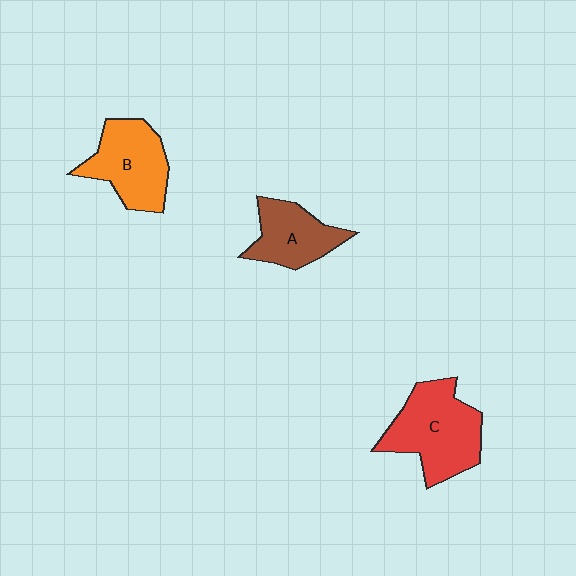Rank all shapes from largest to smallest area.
From largest to smallest: C (red), B (orange), A (brown).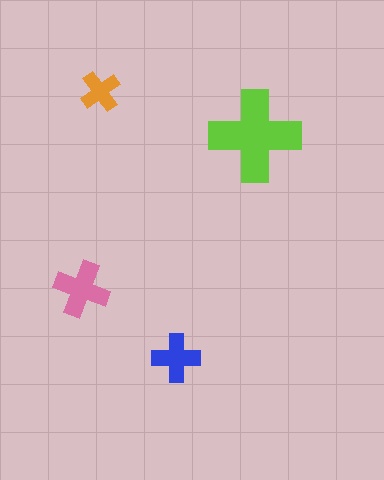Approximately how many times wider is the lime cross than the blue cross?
About 2 times wider.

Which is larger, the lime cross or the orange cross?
The lime one.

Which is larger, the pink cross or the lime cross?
The lime one.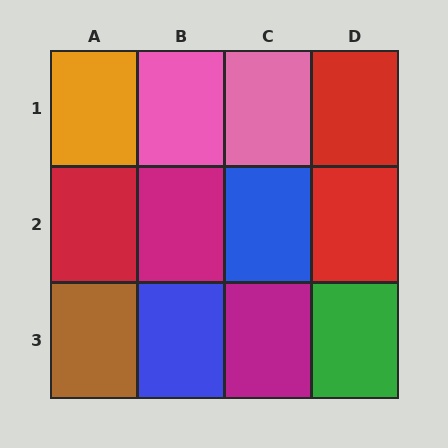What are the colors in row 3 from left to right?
Brown, blue, magenta, green.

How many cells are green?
1 cell is green.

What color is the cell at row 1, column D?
Red.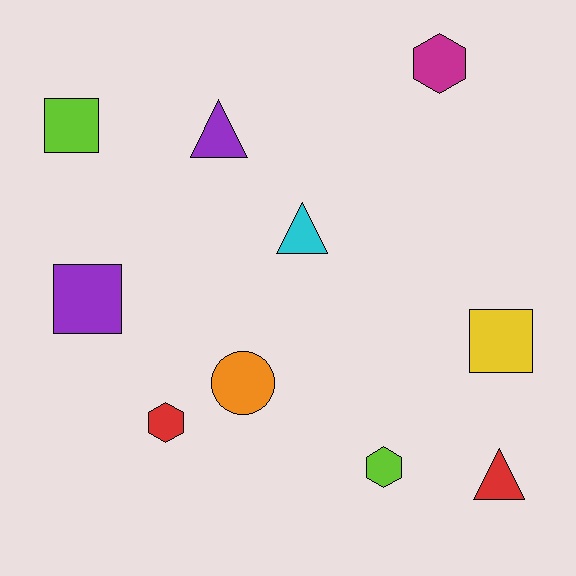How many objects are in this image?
There are 10 objects.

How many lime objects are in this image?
There are 2 lime objects.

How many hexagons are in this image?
There are 3 hexagons.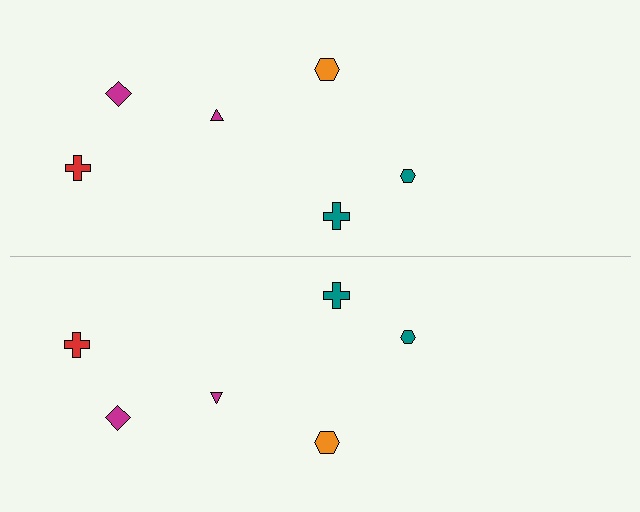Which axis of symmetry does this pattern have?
The pattern has a horizontal axis of symmetry running through the center of the image.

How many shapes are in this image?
There are 12 shapes in this image.